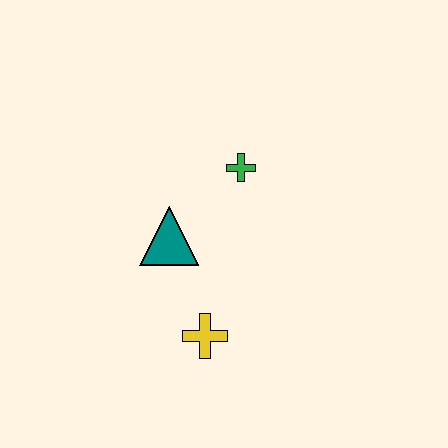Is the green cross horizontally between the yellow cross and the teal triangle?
No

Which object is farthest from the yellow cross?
The green cross is farthest from the yellow cross.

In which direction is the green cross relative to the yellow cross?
The green cross is above the yellow cross.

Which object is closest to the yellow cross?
The teal triangle is closest to the yellow cross.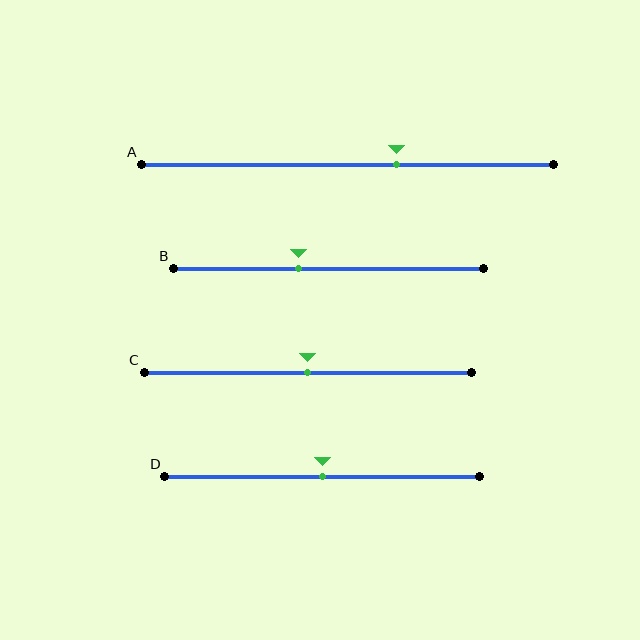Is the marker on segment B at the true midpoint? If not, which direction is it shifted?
No, the marker on segment B is shifted to the left by about 10% of the segment length.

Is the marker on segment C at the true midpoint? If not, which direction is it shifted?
Yes, the marker on segment C is at the true midpoint.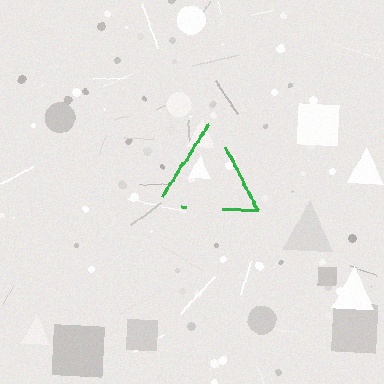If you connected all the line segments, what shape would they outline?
They would outline a triangle.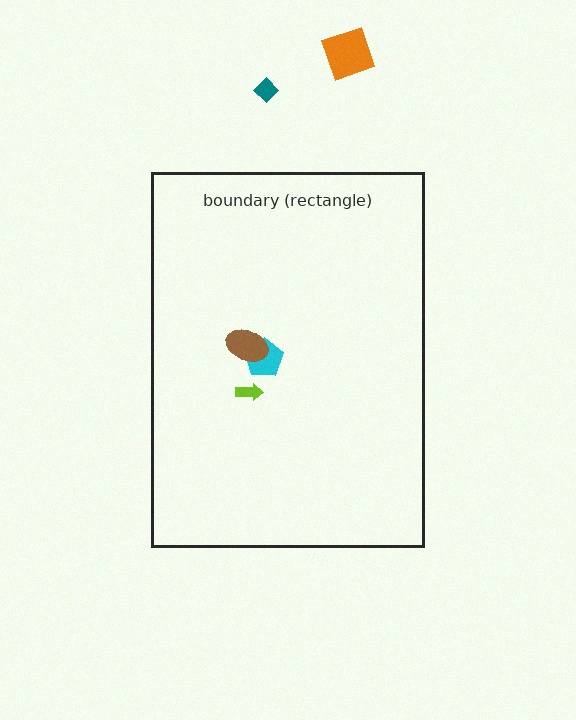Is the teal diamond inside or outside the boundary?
Outside.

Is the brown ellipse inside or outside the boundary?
Inside.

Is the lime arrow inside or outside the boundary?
Inside.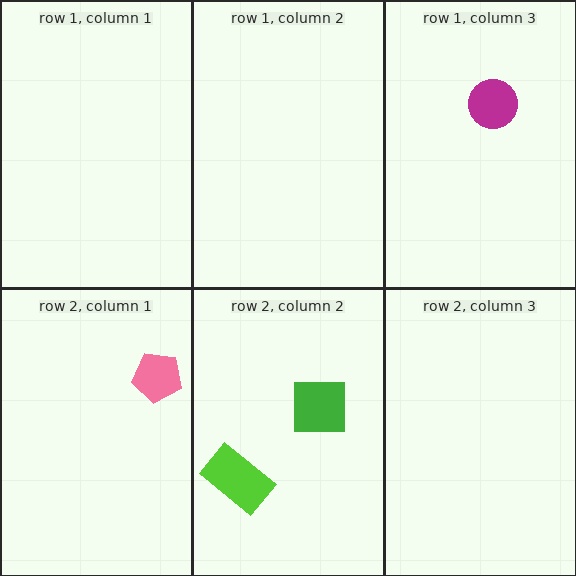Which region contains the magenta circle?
The row 1, column 3 region.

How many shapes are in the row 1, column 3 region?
1.